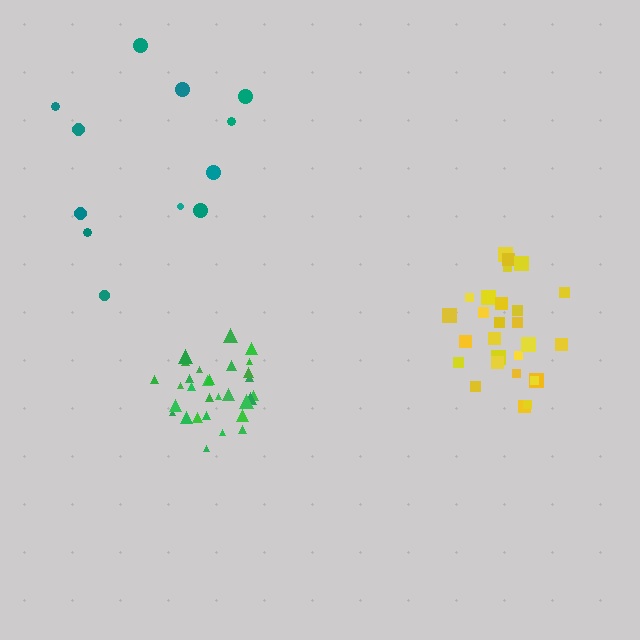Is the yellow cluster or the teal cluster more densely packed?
Yellow.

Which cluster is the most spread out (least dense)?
Teal.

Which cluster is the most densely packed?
Green.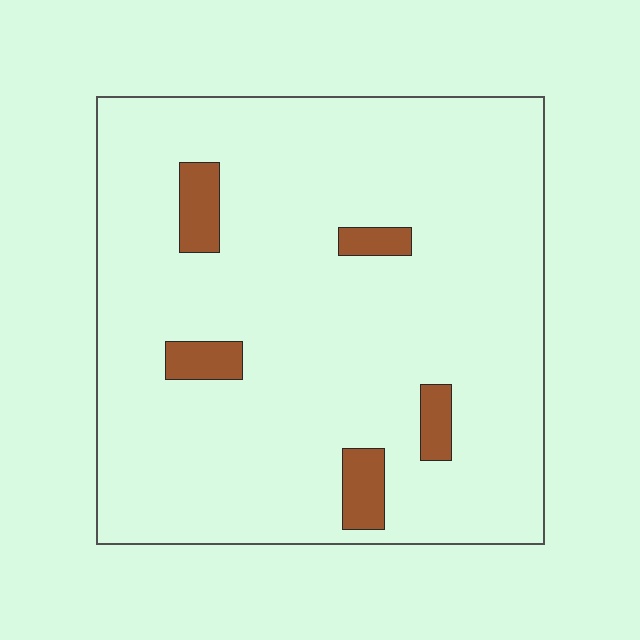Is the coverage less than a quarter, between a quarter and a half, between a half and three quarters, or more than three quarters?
Less than a quarter.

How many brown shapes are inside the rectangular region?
5.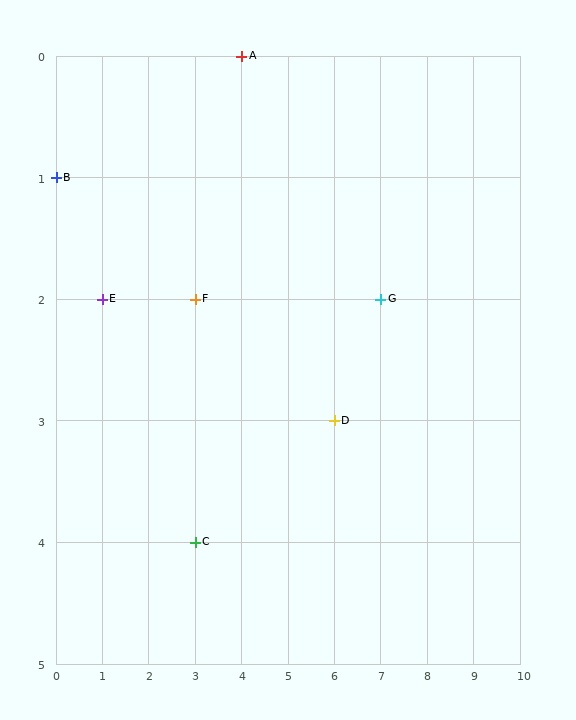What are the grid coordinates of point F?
Point F is at grid coordinates (3, 2).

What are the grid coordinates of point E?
Point E is at grid coordinates (1, 2).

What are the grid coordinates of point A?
Point A is at grid coordinates (4, 0).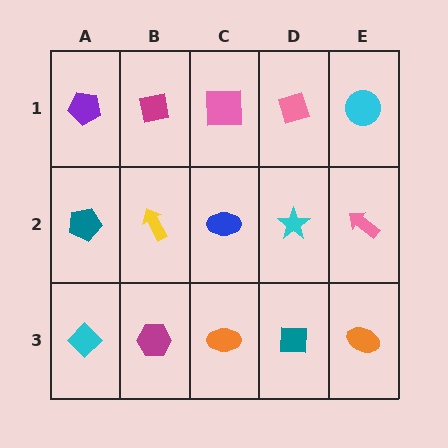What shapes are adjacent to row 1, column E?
A pink arrow (row 2, column E), a pink diamond (row 1, column D).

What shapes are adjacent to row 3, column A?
A teal pentagon (row 2, column A), a magenta hexagon (row 3, column B).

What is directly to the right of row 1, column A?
A magenta square.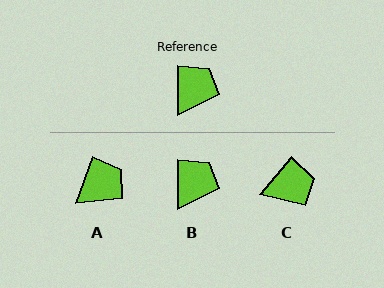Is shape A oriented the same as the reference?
No, it is off by about 20 degrees.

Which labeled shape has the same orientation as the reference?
B.